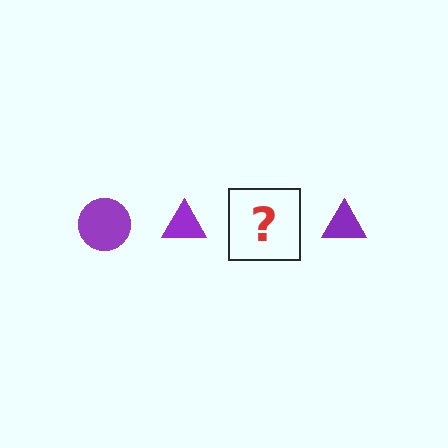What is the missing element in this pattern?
The missing element is a purple circle.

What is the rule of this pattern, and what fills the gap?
The rule is that the pattern cycles through circle, triangle shapes in purple. The gap should be filled with a purple circle.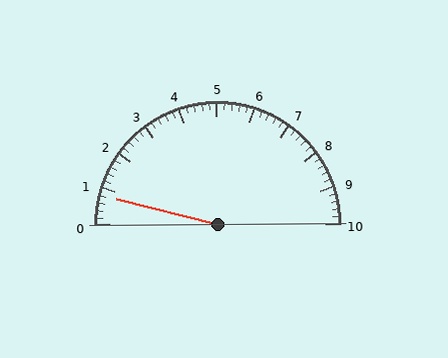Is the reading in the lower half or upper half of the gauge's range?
The reading is in the lower half of the range (0 to 10).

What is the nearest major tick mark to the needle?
The nearest major tick mark is 1.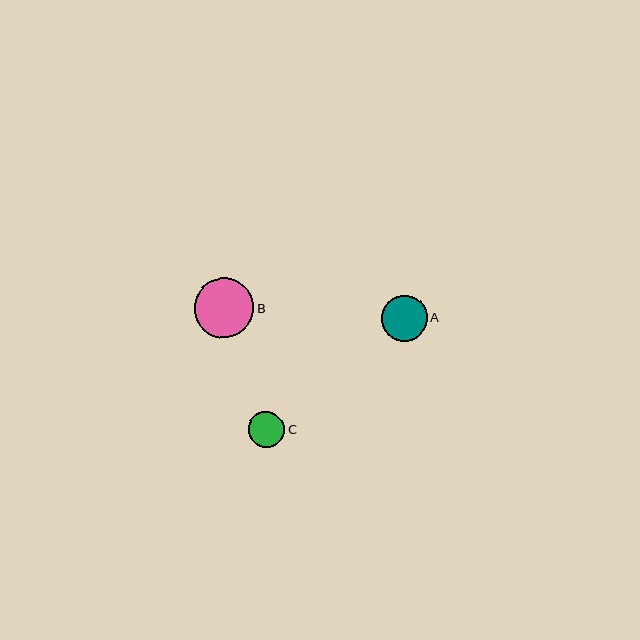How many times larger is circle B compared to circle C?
Circle B is approximately 1.7 times the size of circle C.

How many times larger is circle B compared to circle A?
Circle B is approximately 1.3 times the size of circle A.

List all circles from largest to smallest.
From largest to smallest: B, A, C.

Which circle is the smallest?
Circle C is the smallest with a size of approximately 36 pixels.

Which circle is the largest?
Circle B is the largest with a size of approximately 59 pixels.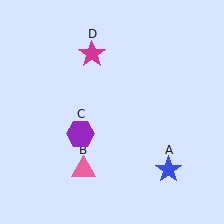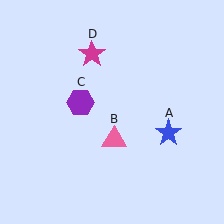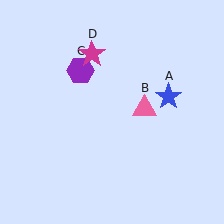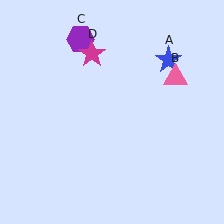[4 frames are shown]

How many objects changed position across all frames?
3 objects changed position: blue star (object A), pink triangle (object B), purple hexagon (object C).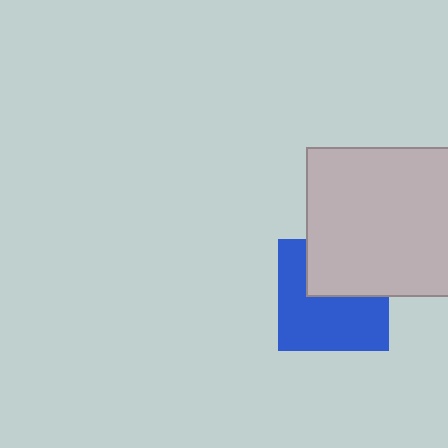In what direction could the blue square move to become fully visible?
The blue square could move down. That would shift it out from behind the light gray square entirely.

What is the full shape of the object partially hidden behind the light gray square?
The partially hidden object is a blue square.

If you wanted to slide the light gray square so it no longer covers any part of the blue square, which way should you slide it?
Slide it up — that is the most direct way to separate the two shapes.